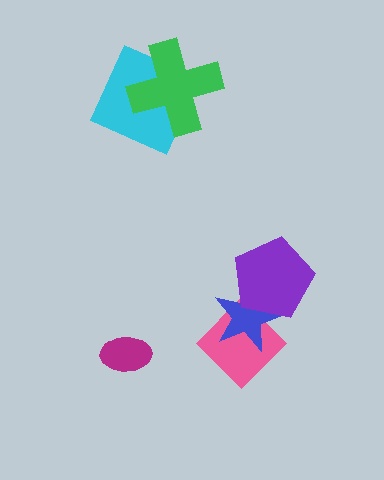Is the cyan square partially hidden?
Yes, it is partially covered by another shape.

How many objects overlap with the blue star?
2 objects overlap with the blue star.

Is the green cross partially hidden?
No, no other shape covers it.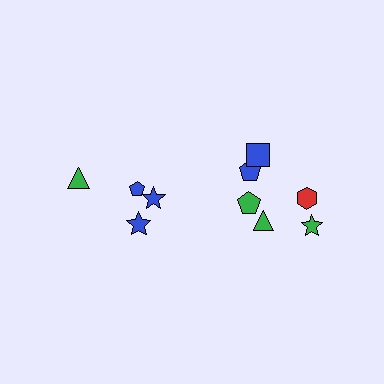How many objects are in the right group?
There are 6 objects.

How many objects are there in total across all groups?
There are 10 objects.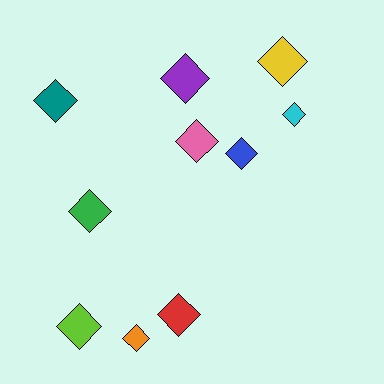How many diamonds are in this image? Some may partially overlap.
There are 10 diamonds.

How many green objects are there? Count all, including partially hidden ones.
There is 1 green object.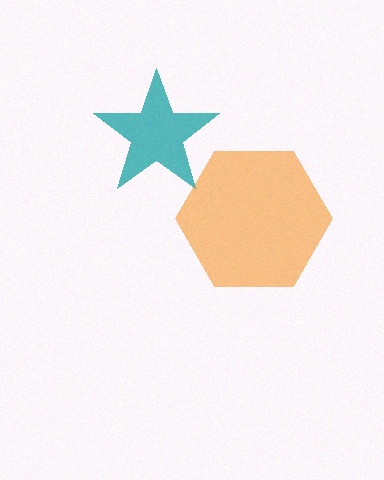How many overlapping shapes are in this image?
There are 2 overlapping shapes in the image.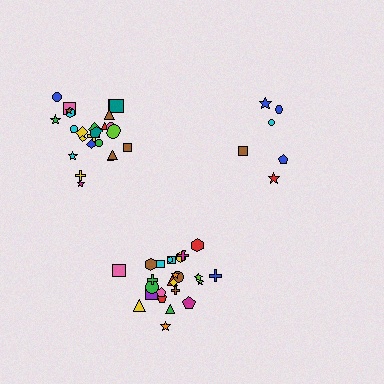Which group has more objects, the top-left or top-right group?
The top-left group.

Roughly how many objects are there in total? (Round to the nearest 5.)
Roughly 55 objects in total.